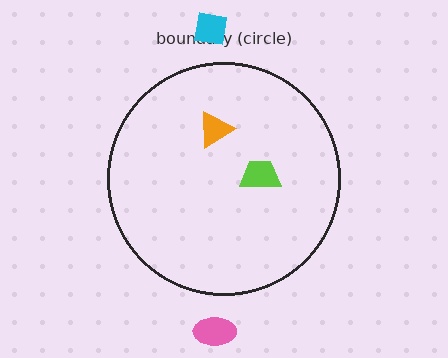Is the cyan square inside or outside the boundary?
Outside.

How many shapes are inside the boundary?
2 inside, 2 outside.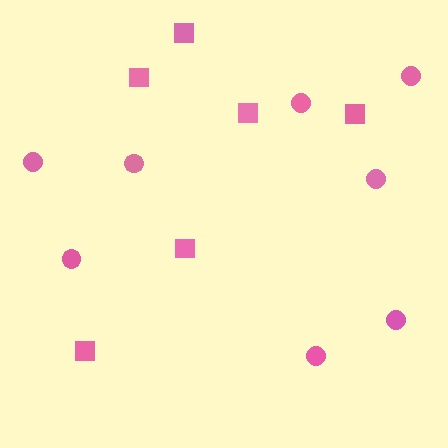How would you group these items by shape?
There are 2 groups: one group of circles (8) and one group of squares (6).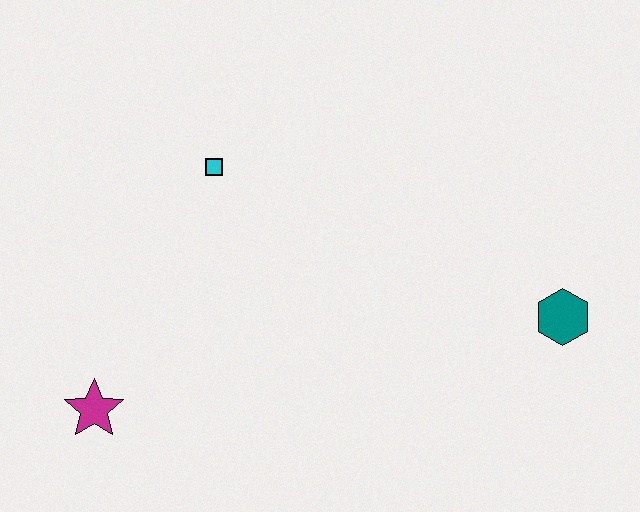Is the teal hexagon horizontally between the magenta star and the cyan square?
No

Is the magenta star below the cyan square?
Yes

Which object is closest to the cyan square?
The magenta star is closest to the cyan square.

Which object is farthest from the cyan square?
The teal hexagon is farthest from the cyan square.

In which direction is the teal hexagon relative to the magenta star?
The teal hexagon is to the right of the magenta star.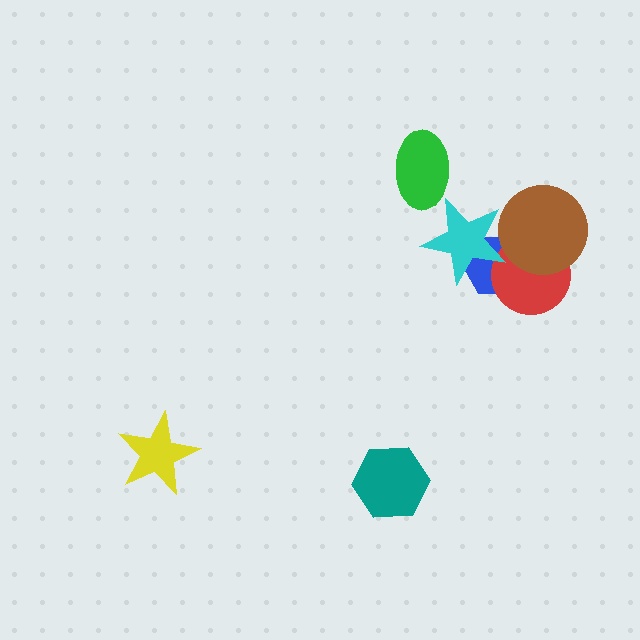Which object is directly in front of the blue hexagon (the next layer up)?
The red circle is directly in front of the blue hexagon.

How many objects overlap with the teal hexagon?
0 objects overlap with the teal hexagon.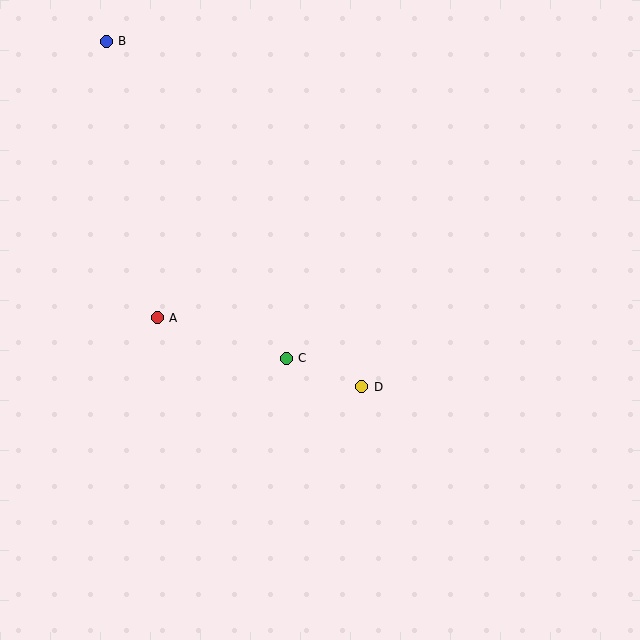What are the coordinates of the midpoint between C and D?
The midpoint between C and D is at (324, 373).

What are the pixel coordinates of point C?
Point C is at (286, 358).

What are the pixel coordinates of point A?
Point A is at (157, 318).